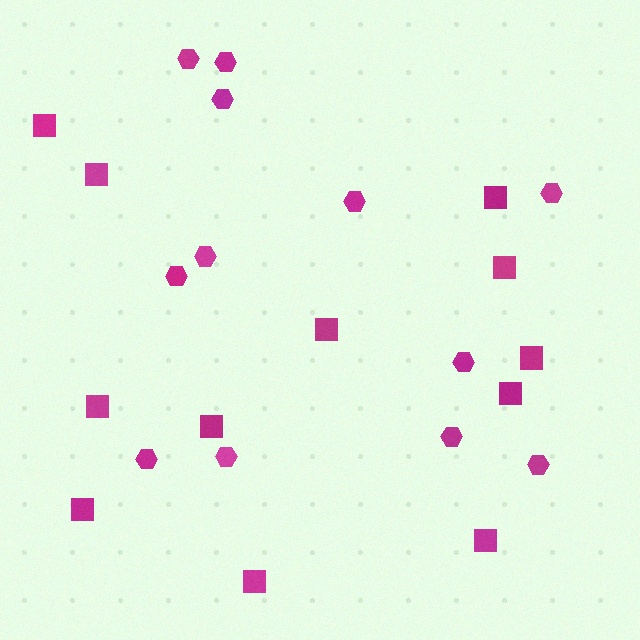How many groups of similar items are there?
There are 2 groups: one group of hexagons (12) and one group of squares (12).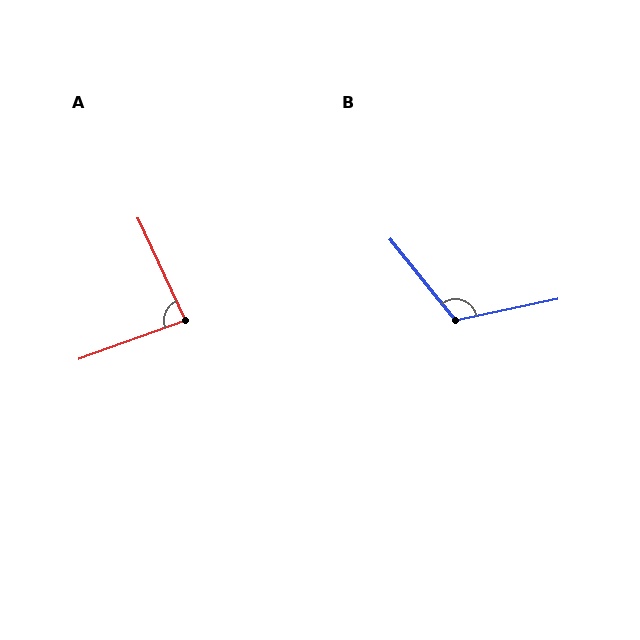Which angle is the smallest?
A, at approximately 85 degrees.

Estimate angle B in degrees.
Approximately 117 degrees.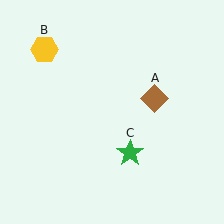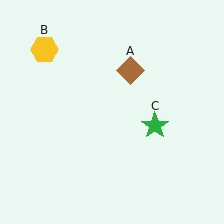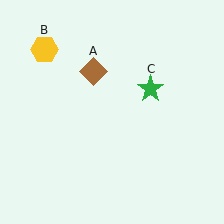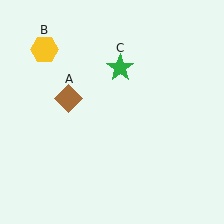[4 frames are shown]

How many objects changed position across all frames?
2 objects changed position: brown diamond (object A), green star (object C).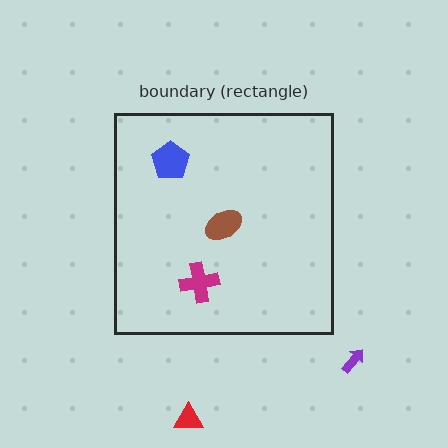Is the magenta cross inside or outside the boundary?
Inside.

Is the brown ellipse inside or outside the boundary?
Inside.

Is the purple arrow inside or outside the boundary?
Outside.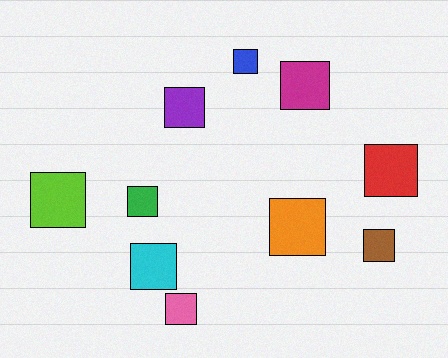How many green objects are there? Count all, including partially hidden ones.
There is 1 green object.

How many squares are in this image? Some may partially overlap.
There are 10 squares.